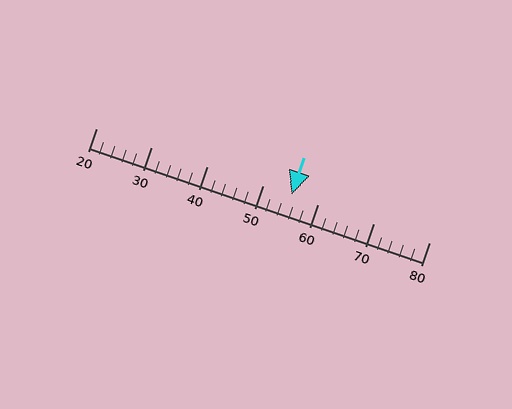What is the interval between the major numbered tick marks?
The major tick marks are spaced 10 units apart.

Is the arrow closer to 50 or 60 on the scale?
The arrow is closer to 60.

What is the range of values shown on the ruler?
The ruler shows values from 20 to 80.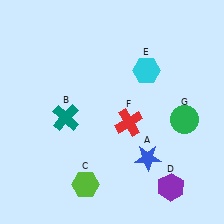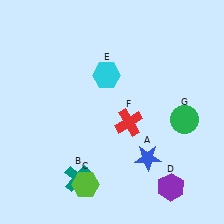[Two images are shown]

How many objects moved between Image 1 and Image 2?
2 objects moved between the two images.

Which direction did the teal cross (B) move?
The teal cross (B) moved down.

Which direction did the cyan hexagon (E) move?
The cyan hexagon (E) moved left.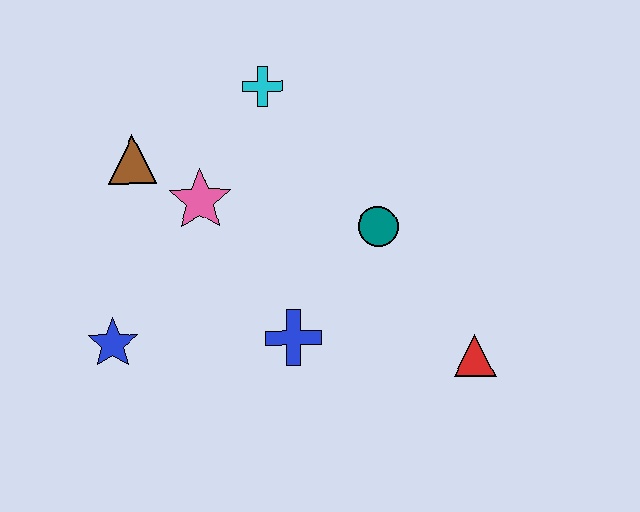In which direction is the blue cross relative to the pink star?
The blue cross is below the pink star.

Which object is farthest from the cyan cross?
The red triangle is farthest from the cyan cross.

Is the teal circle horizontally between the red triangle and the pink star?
Yes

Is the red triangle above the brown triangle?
No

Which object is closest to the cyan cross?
The pink star is closest to the cyan cross.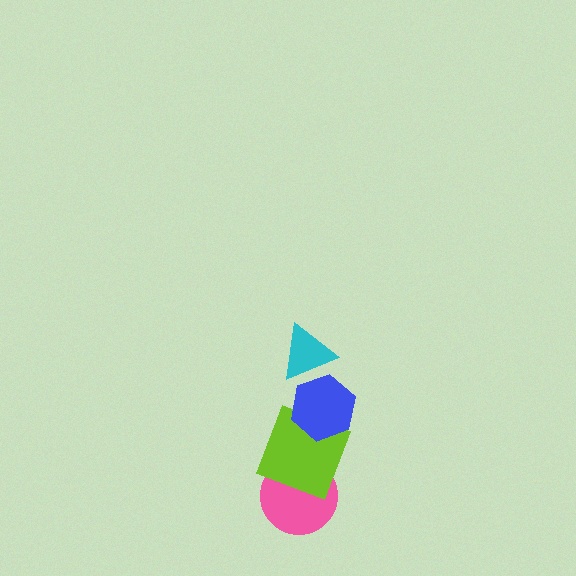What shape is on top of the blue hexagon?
The cyan triangle is on top of the blue hexagon.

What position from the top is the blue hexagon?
The blue hexagon is 2nd from the top.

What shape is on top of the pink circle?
The lime square is on top of the pink circle.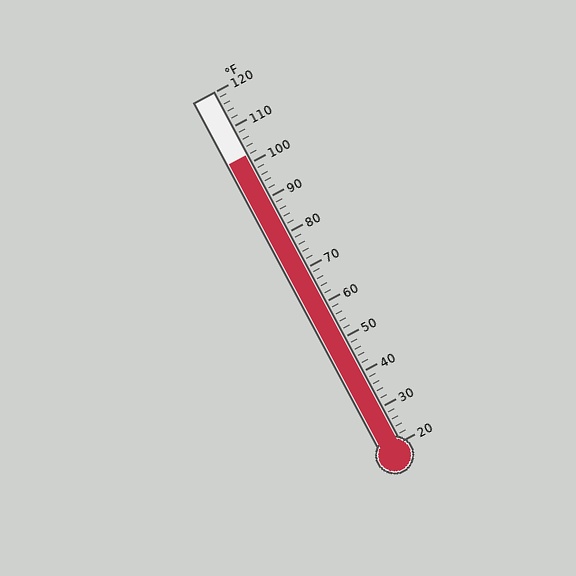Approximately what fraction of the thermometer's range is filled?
The thermometer is filled to approximately 80% of its range.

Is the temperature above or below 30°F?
The temperature is above 30°F.